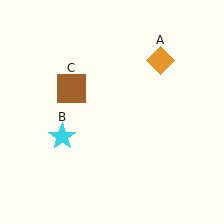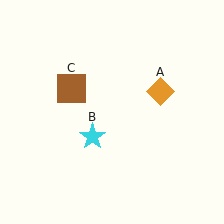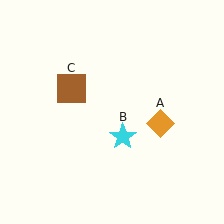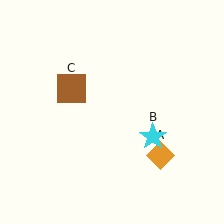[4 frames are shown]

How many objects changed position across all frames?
2 objects changed position: orange diamond (object A), cyan star (object B).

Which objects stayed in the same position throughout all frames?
Brown square (object C) remained stationary.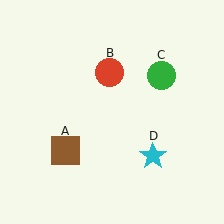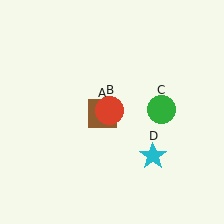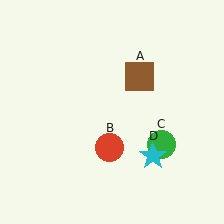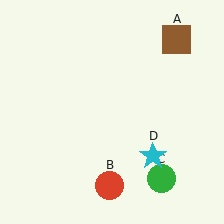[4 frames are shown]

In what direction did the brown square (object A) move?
The brown square (object A) moved up and to the right.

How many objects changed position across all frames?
3 objects changed position: brown square (object A), red circle (object B), green circle (object C).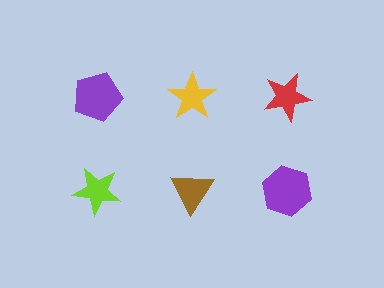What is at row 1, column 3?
A red star.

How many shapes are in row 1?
3 shapes.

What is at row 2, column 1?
A lime star.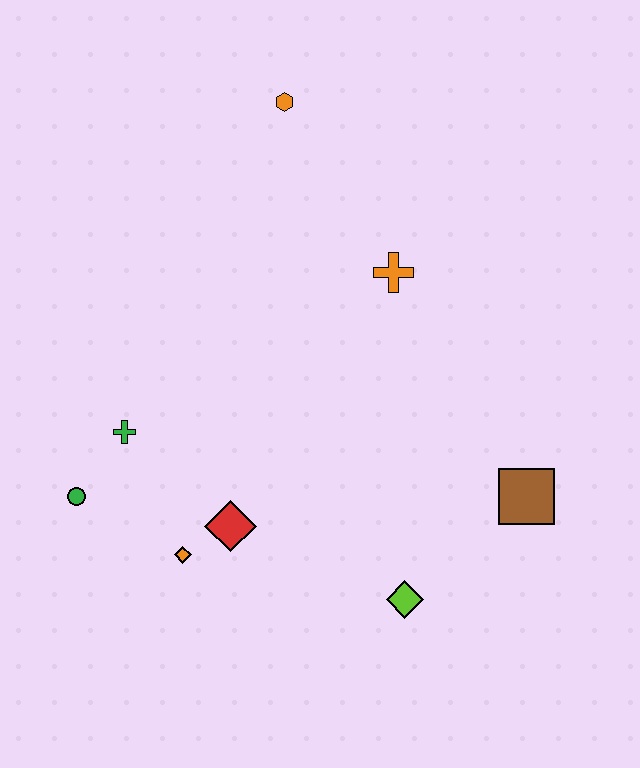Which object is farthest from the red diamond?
The orange hexagon is farthest from the red diamond.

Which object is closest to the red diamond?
The orange diamond is closest to the red diamond.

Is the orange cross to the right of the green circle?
Yes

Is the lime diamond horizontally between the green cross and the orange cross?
No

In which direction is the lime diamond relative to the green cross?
The lime diamond is to the right of the green cross.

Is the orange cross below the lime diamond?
No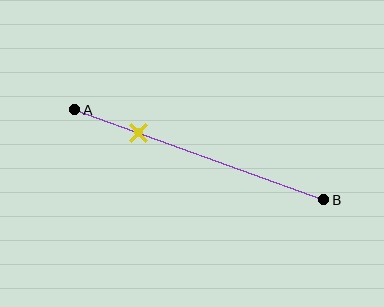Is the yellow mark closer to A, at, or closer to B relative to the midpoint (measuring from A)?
The yellow mark is closer to point A than the midpoint of segment AB.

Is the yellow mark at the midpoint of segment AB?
No, the mark is at about 25% from A, not at the 50% midpoint.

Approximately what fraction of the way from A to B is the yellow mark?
The yellow mark is approximately 25% of the way from A to B.